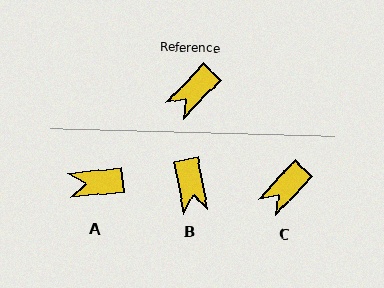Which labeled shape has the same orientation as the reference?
C.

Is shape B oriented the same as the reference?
No, it is off by about 54 degrees.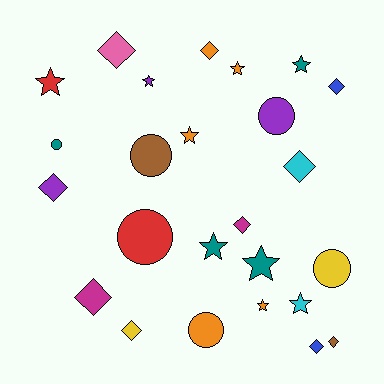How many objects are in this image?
There are 25 objects.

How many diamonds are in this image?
There are 10 diamonds.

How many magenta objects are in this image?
There are 2 magenta objects.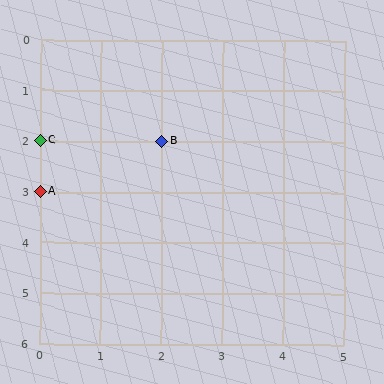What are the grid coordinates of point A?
Point A is at grid coordinates (0, 3).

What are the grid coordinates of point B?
Point B is at grid coordinates (2, 2).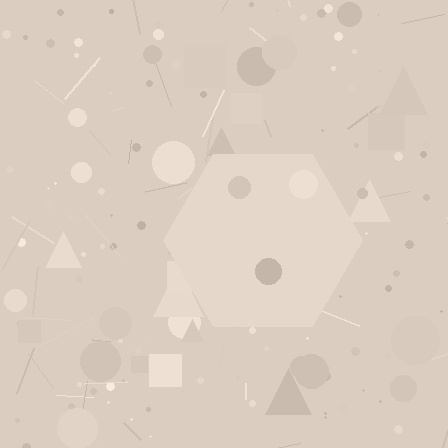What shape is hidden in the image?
A hexagon is hidden in the image.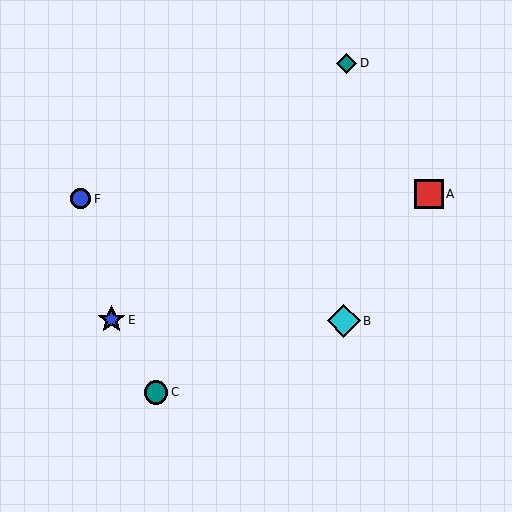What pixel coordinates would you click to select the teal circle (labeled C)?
Click at (156, 392) to select the teal circle C.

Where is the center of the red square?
The center of the red square is at (429, 194).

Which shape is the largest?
The cyan diamond (labeled B) is the largest.